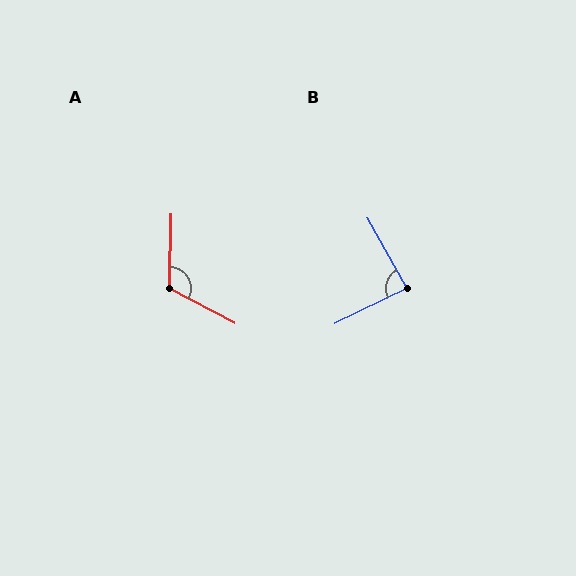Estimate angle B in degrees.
Approximately 87 degrees.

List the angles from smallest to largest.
B (87°), A (116°).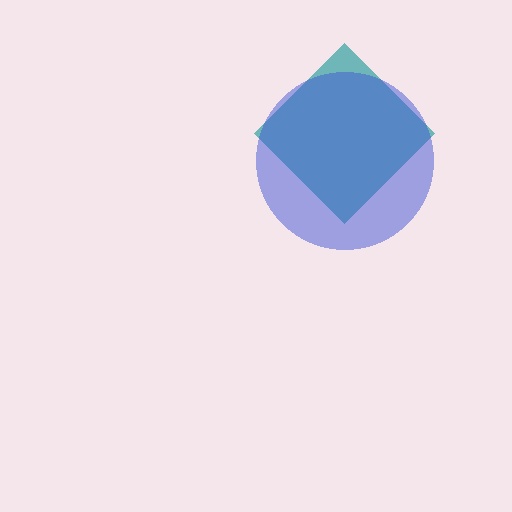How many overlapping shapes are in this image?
There are 2 overlapping shapes in the image.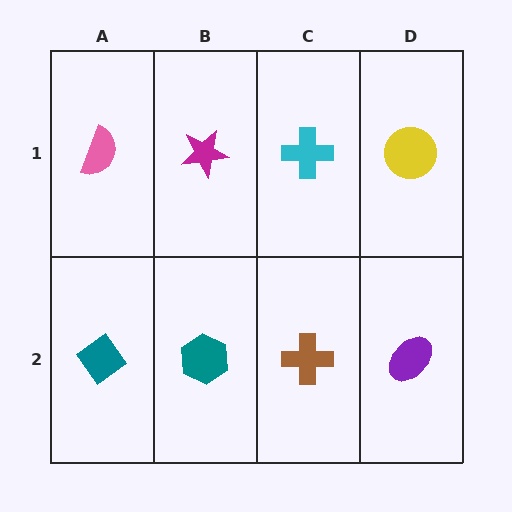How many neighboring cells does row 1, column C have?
3.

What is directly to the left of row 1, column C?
A magenta star.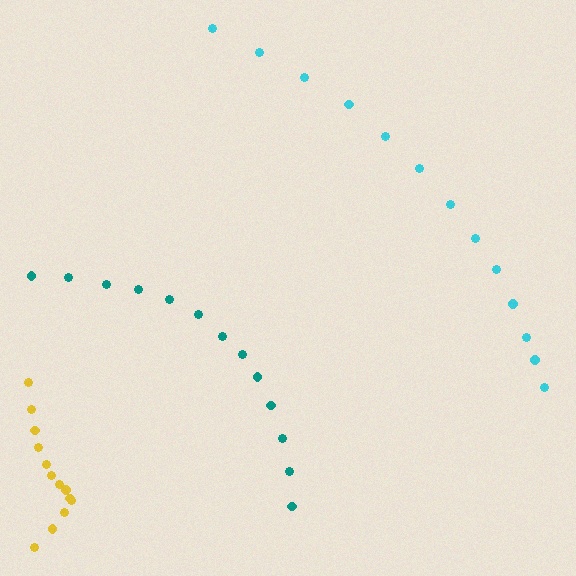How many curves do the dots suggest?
There are 3 distinct paths.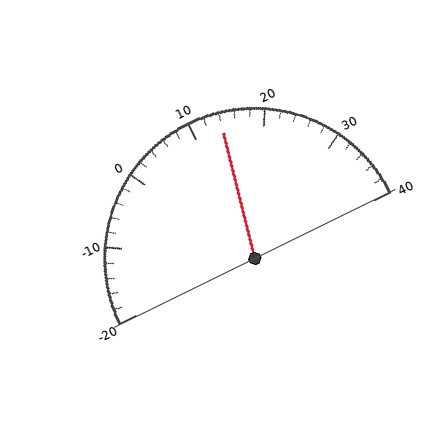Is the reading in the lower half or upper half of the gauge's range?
The reading is in the upper half of the range (-20 to 40).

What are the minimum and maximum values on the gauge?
The gauge ranges from -20 to 40.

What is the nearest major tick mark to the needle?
The nearest major tick mark is 10.